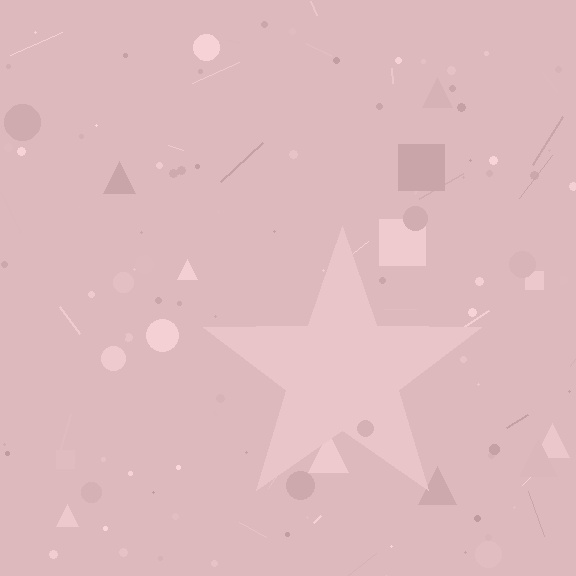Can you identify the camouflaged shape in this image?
The camouflaged shape is a star.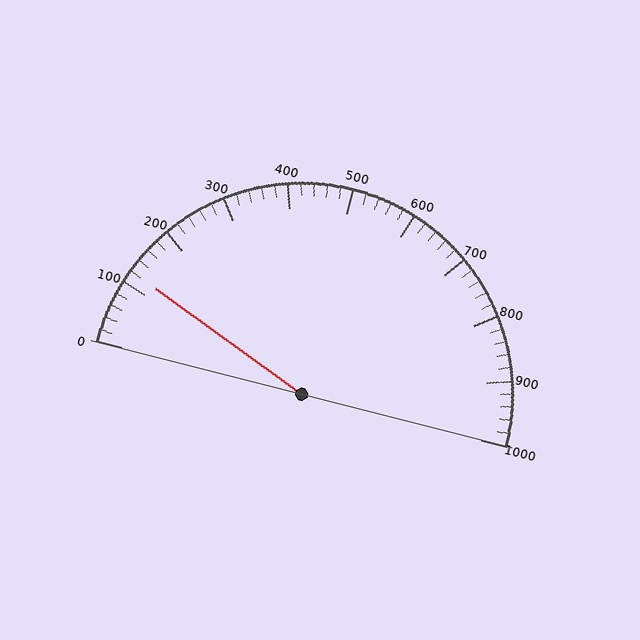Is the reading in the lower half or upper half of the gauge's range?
The reading is in the lower half of the range (0 to 1000).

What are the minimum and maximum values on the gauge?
The gauge ranges from 0 to 1000.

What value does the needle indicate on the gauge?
The needle indicates approximately 120.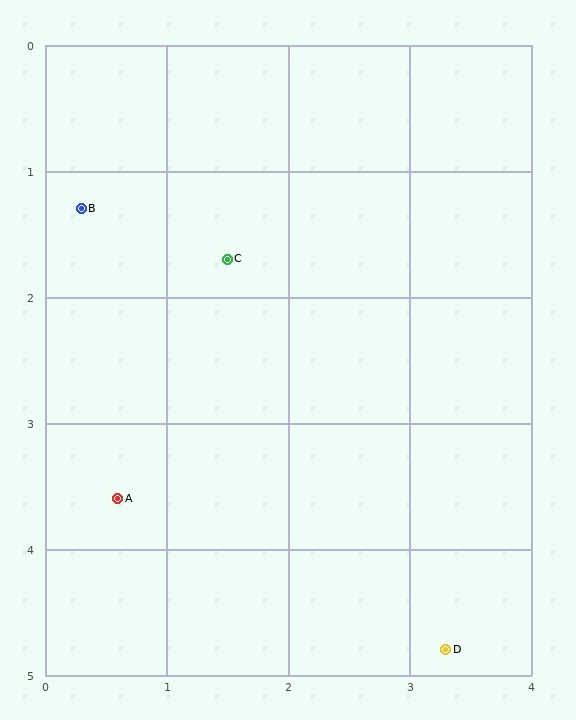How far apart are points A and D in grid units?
Points A and D are about 3.0 grid units apart.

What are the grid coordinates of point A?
Point A is at approximately (0.6, 3.6).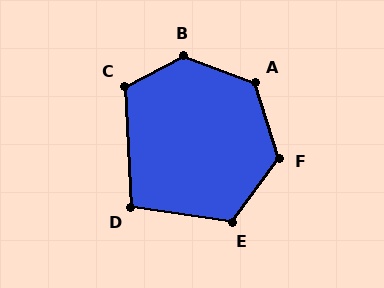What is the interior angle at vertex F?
Approximately 127 degrees (obtuse).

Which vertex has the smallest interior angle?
D, at approximately 101 degrees.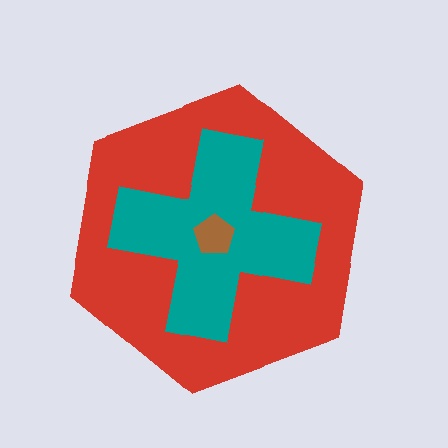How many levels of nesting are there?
3.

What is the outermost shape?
The red hexagon.